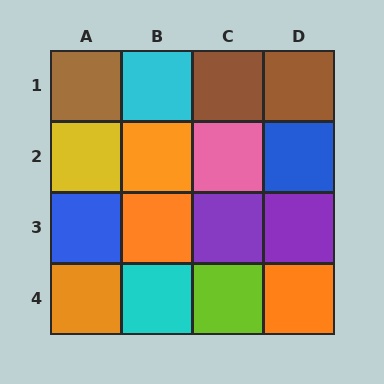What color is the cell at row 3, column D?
Purple.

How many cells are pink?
1 cell is pink.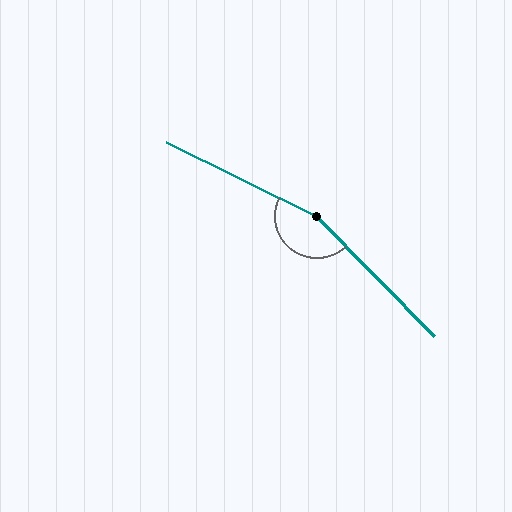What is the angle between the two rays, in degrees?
Approximately 161 degrees.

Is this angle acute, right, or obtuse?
It is obtuse.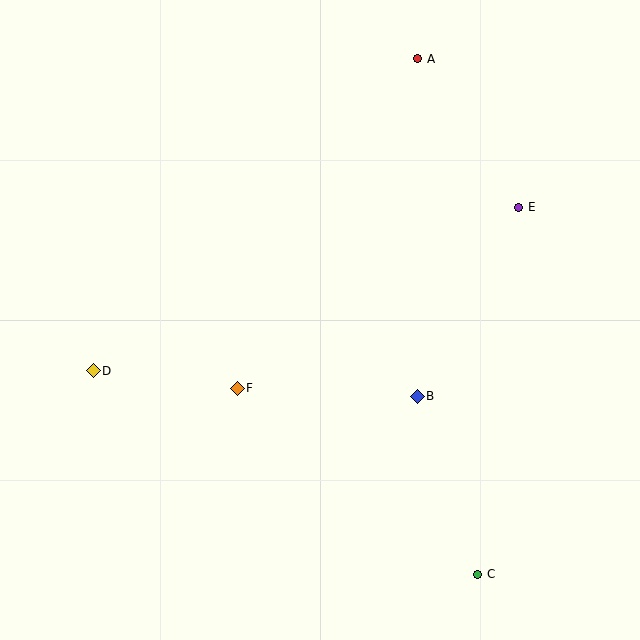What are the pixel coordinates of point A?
Point A is at (418, 59).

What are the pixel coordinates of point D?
Point D is at (93, 371).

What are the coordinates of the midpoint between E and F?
The midpoint between E and F is at (378, 298).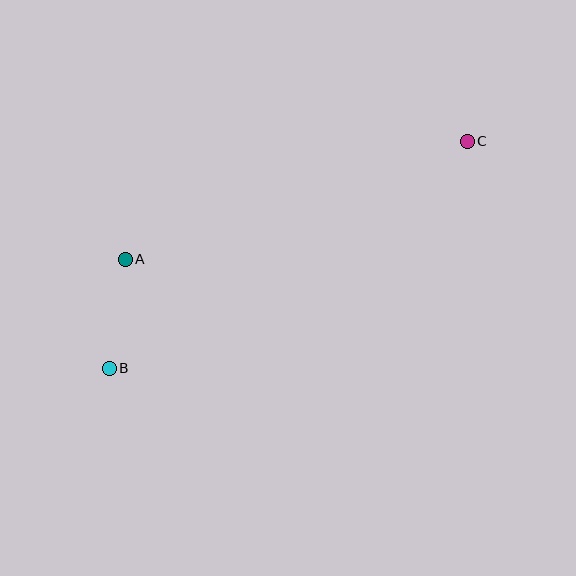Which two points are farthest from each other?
Points B and C are farthest from each other.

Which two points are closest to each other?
Points A and B are closest to each other.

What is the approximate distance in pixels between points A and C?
The distance between A and C is approximately 362 pixels.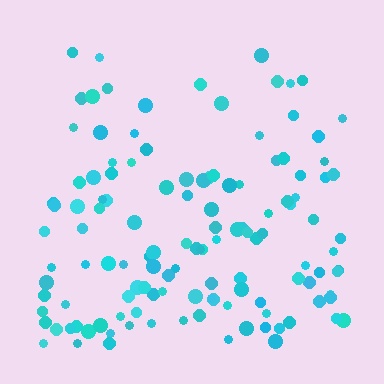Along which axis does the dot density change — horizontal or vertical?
Vertical.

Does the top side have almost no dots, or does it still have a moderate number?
Still a moderate number, just noticeably fewer than the bottom.